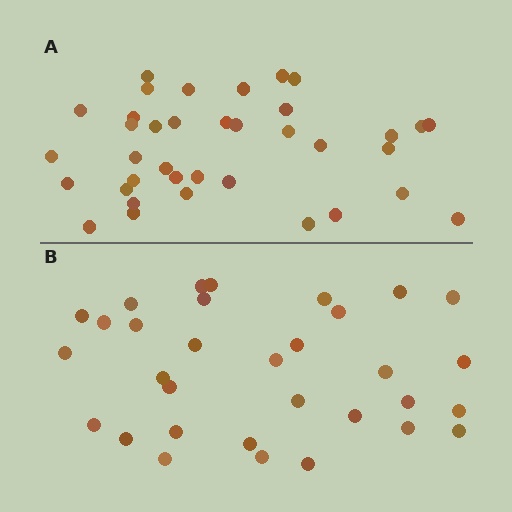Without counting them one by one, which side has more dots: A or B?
Region A (the top region) has more dots.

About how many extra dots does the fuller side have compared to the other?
Region A has about 5 more dots than region B.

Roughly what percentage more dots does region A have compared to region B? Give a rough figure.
About 15% more.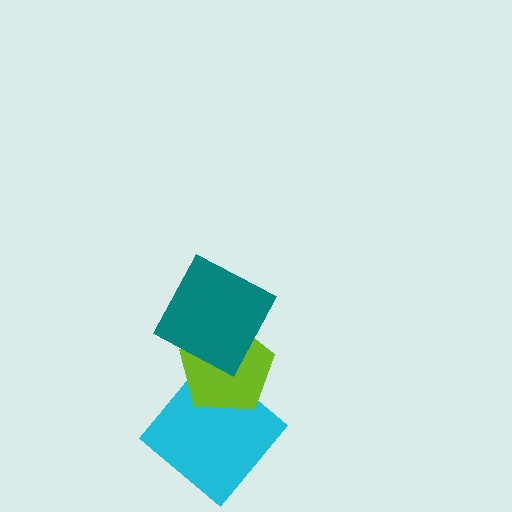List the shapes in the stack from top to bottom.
From top to bottom: the teal square, the lime pentagon, the cyan diamond.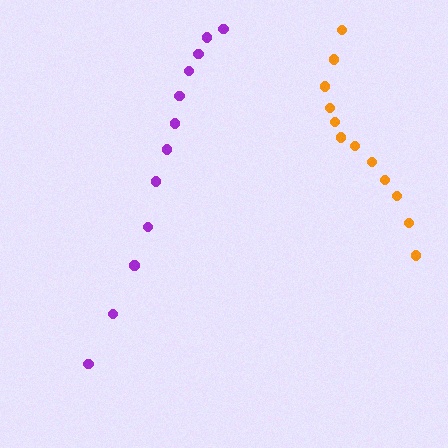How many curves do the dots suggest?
There are 2 distinct paths.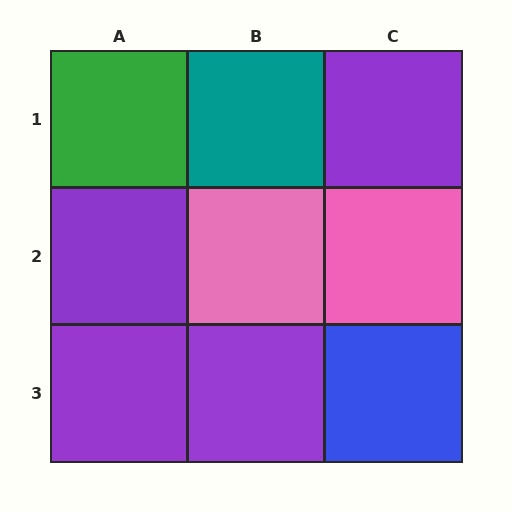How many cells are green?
1 cell is green.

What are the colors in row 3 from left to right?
Purple, purple, blue.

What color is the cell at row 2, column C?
Pink.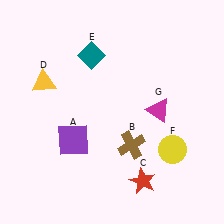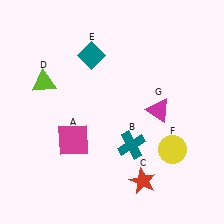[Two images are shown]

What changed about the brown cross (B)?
In Image 1, B is brown. In Image 2, it changed to teal.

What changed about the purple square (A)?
In Image 1, A is purple. In Image 2, it changed to magenta.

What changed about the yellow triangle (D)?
In Image 1, D is yellow. In Image 2, it changed to lime.